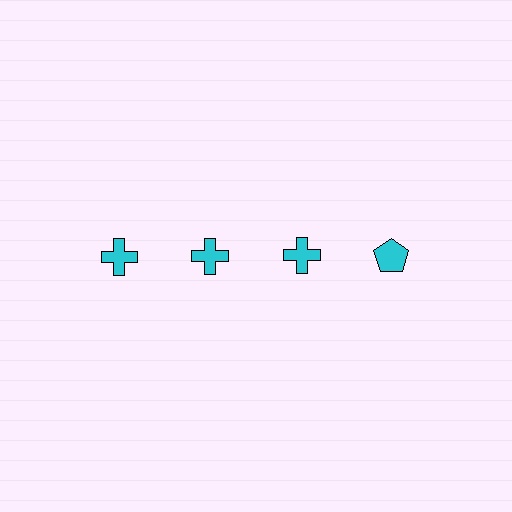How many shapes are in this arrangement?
There are 4 shapes arranged in a grid pattern.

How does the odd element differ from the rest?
It has a different shape: pentagon instead of cross.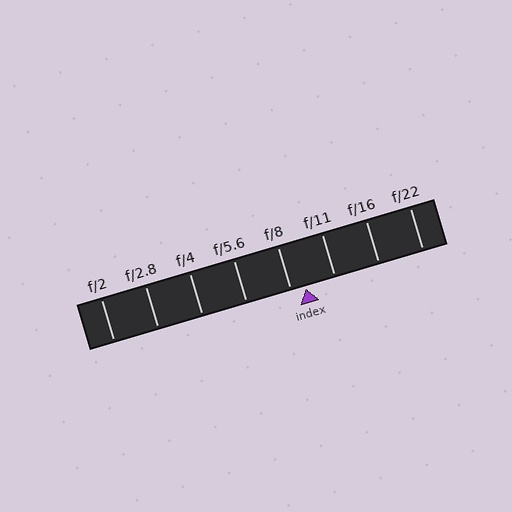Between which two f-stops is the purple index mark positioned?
The index mark is between f/8 and f/11.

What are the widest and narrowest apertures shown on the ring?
The widest aperture shown is f/2 and the narrowest is f/22.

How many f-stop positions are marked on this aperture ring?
There are 8 f-stop positions marked.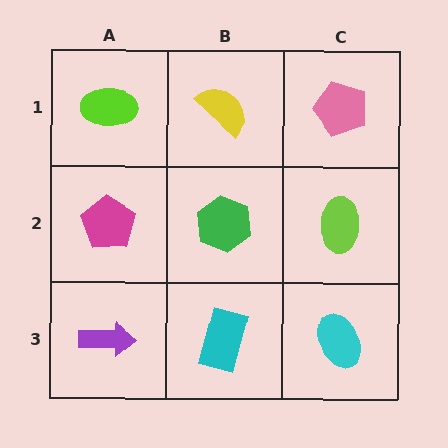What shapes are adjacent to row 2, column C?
A pink pentagon (row 1, column C), a cyan ellipse (row 3, column C), a green hexagon (row 2, column B).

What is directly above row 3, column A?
A magenta pentagon.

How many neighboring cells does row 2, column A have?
3.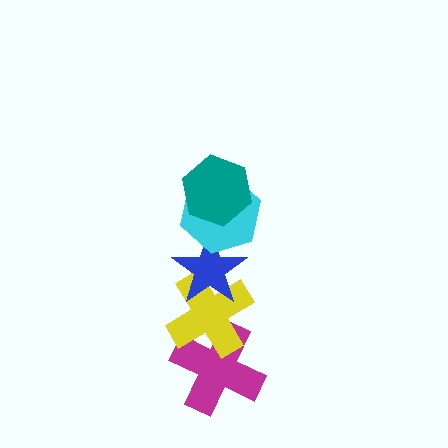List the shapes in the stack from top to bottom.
From top to bottom: the teal hexagon, the cyan hexagon, the blue star, the yellow cross, the magenta cross.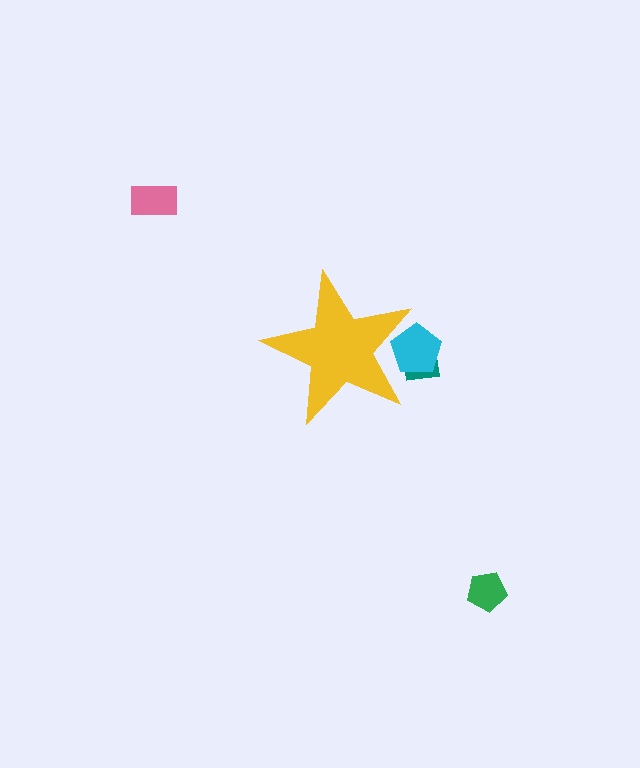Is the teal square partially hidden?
Yes, the teal square is partially hidden behind the yellow star.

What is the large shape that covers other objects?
A yellow star.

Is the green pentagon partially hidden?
No, the green pentagon is fully visible.